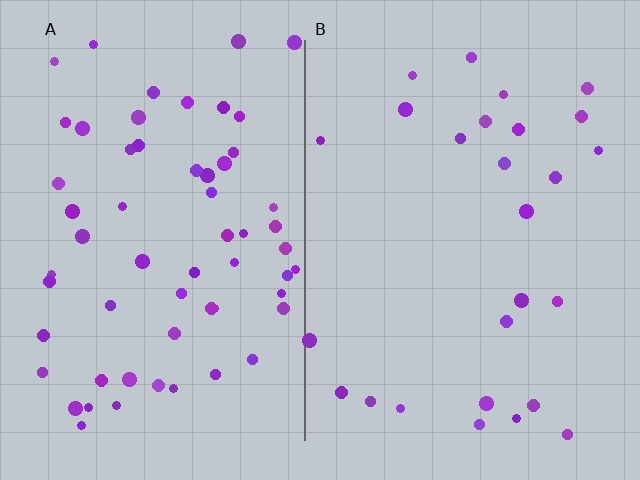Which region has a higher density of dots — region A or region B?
A (the left).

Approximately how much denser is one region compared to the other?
Approximately 2.3× — region A over region B.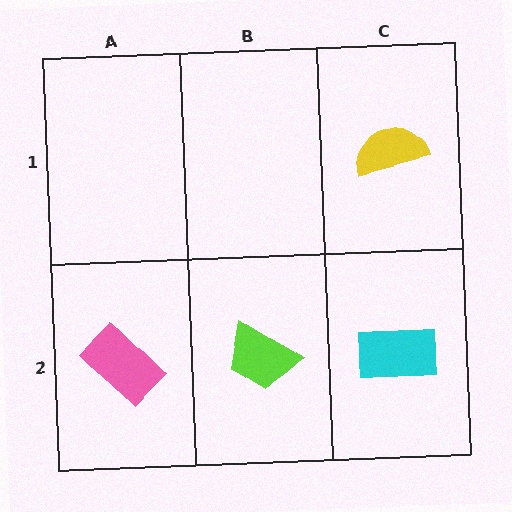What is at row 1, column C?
A yellow semicircle.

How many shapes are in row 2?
3 shapes.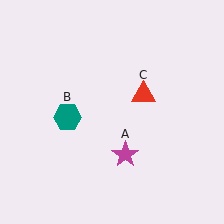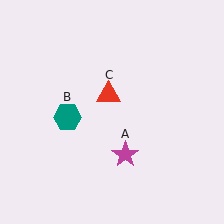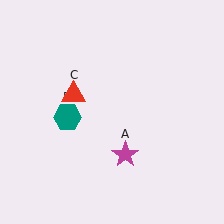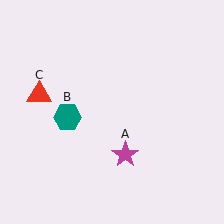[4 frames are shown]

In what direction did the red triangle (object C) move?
The red triangle (object C) moved left.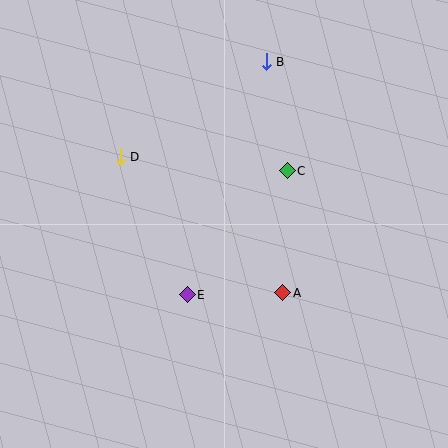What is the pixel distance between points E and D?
The distance between E and D is 153 pixels.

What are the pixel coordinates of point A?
Point A is at (283, 293).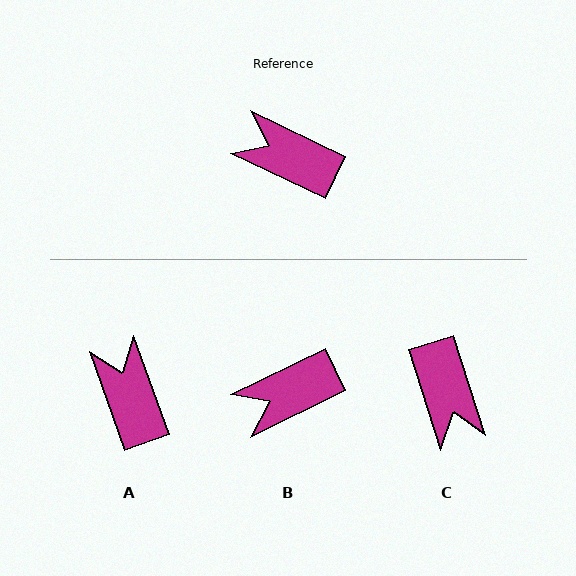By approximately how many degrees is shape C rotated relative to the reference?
Approximately 133 degrees counter-clockwise.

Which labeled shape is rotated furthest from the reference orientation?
C, about 133 degrees away.